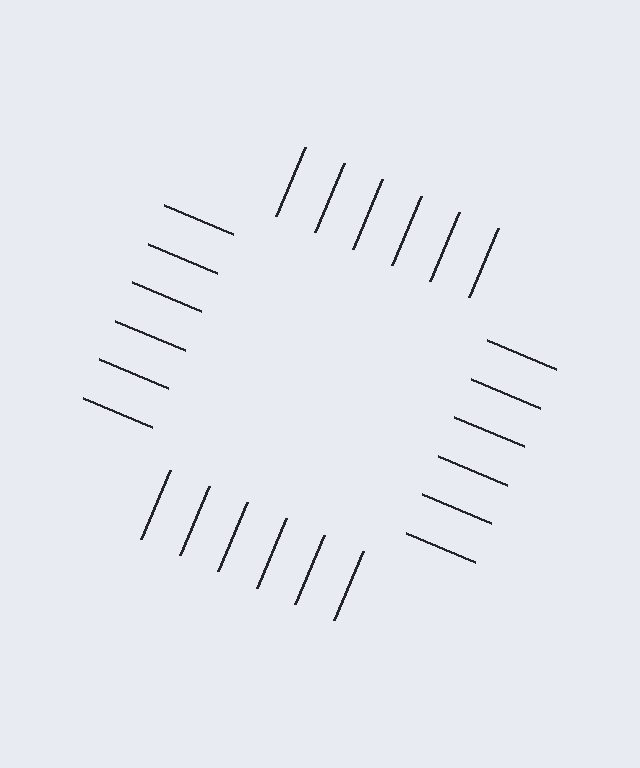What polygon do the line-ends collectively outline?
An illusory square — the line segments terminate on its edges but no continuous stroke is drawn.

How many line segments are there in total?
24 — 6 along each of the 4 edges.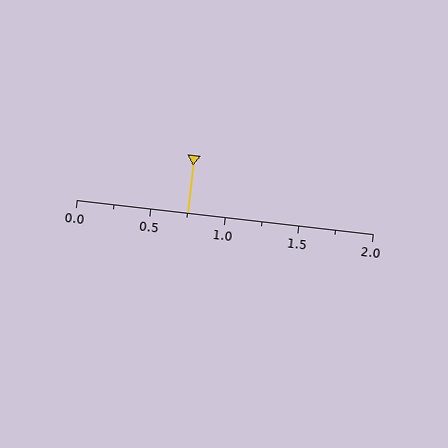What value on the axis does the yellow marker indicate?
The marker indicates approximately 0.75.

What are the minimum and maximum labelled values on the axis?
The axis runs from 0.0 to 2.0.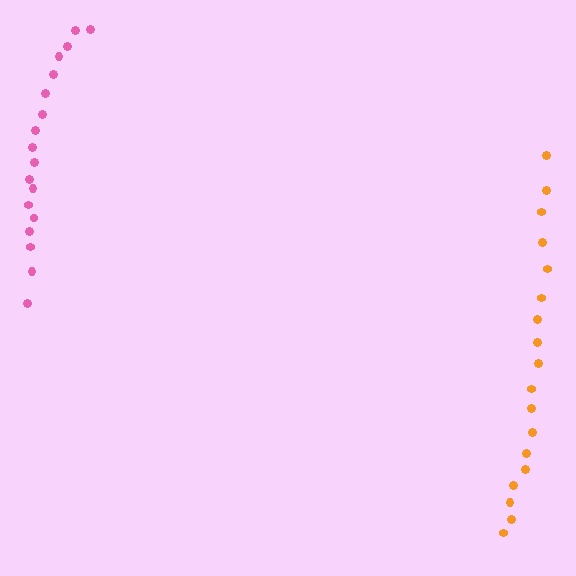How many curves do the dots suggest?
There are 2 distinct paths.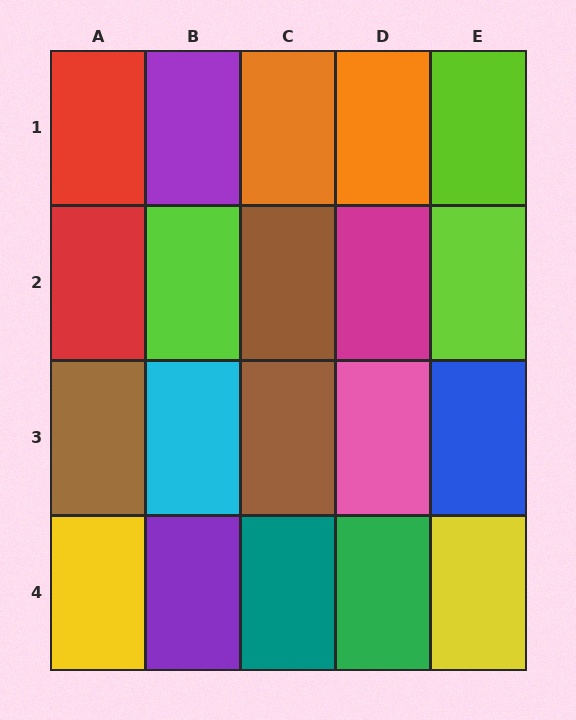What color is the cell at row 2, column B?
Lime.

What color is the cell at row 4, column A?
Yellow.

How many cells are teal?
1 cell is teal.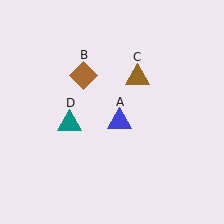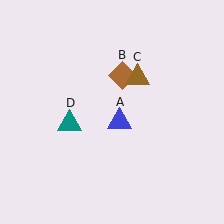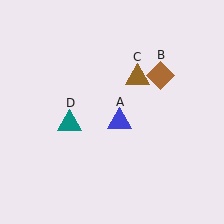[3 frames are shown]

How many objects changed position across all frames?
1 object changed position: brown diamond (object B).